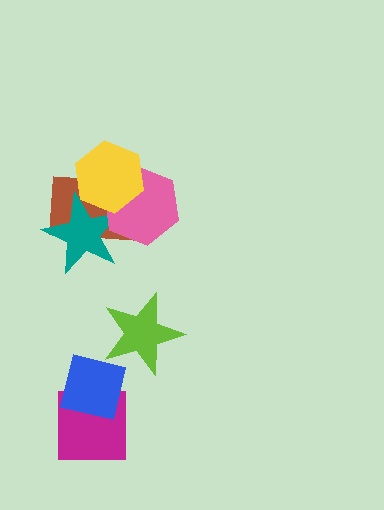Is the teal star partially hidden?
Yes, it is partially covered by another shape.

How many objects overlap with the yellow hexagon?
3 objects overlap with the yellow hexagon.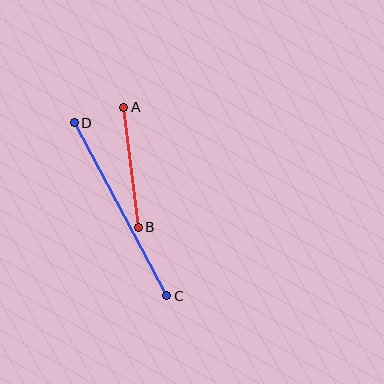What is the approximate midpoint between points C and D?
The midpoint is at approximately (120, 209) pixels.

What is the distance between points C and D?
The distance is approximately 196 pixels.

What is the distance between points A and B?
The distance is approximately 121 pixels.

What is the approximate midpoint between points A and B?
The midpoint is at approximately (131, 167) pixels.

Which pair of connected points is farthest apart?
Points C and D are farthest apart.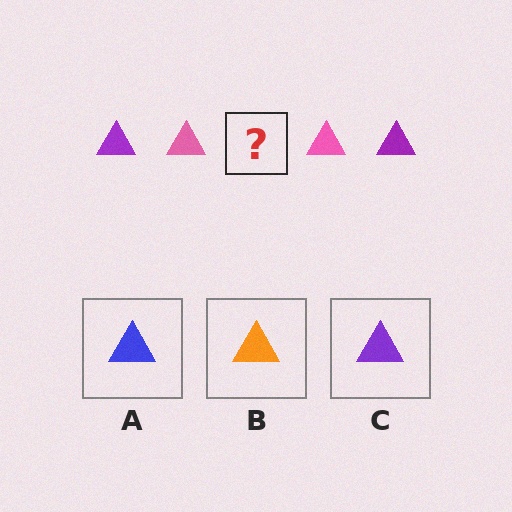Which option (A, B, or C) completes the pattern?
C.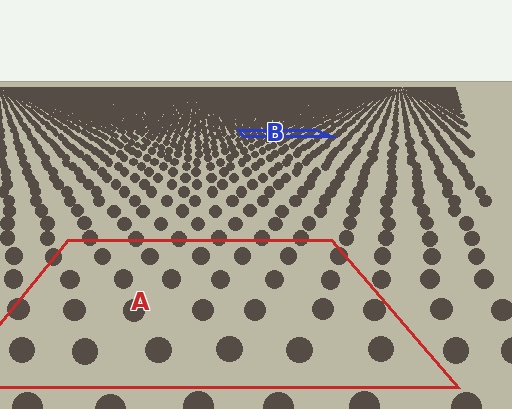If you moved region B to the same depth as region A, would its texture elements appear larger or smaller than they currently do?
They would appear larger. At a closer depth, the same texture elements are projected at a bigger on-screen size.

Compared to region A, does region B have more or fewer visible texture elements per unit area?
Region B has more texture elements per unit area — they are packed more densely because it is farther away.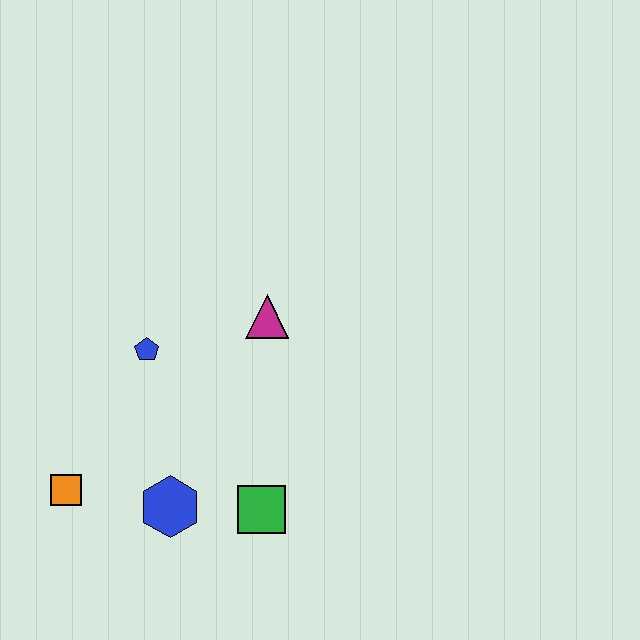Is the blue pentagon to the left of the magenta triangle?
Yes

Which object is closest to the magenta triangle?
The blue pentagon is closest to the magenta triangle.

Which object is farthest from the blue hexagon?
The magenta triangle is farthest from the blue hexagon.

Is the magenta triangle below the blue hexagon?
No